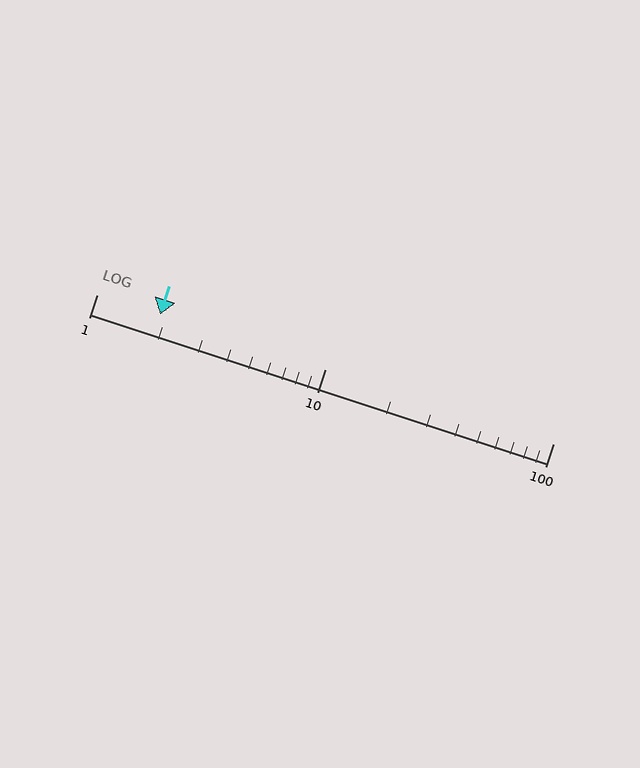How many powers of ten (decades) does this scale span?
The scale spans 2 decades, from 1 to 100.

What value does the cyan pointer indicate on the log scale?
The pointer indicates approximately 1.9.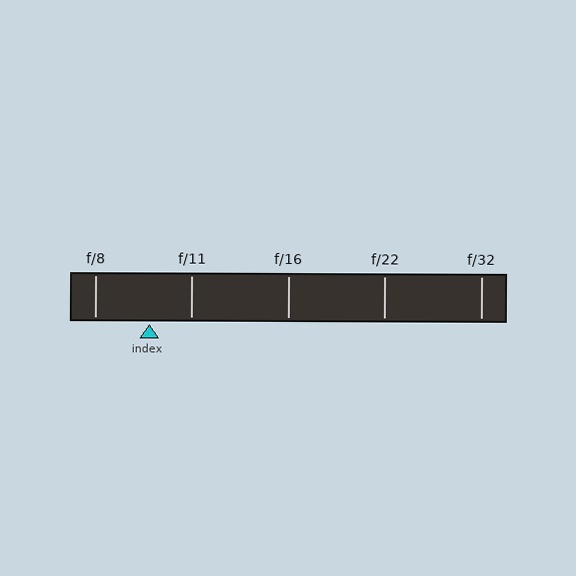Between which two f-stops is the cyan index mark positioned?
The index mark is between f/8 and f/11.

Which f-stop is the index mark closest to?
The index mark is closest to f/11.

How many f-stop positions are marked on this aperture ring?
There are 5 f-stop positions marked.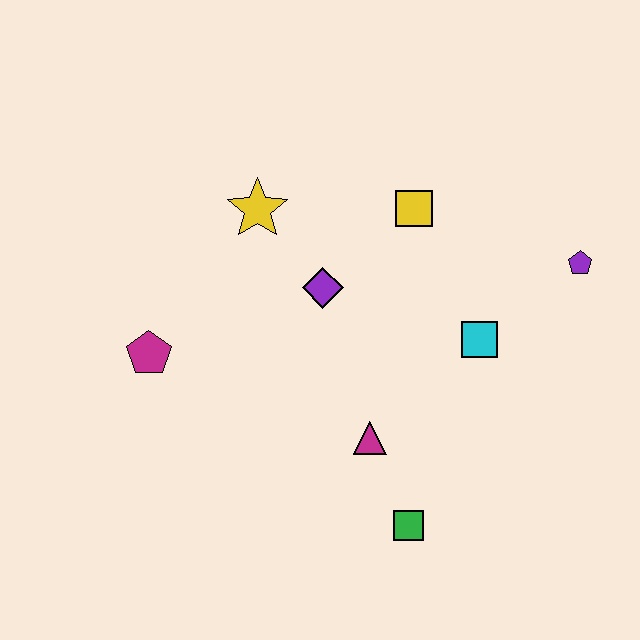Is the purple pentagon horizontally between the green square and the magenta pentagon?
No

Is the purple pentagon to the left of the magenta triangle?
No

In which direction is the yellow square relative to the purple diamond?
The yellow square is to the right of the purple diamond.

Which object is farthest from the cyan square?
The magenta pentagon is farthest from the cyan square.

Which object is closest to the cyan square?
The purple pentagon is closest to the cyan square.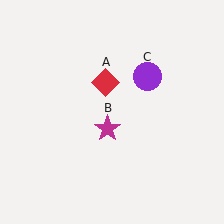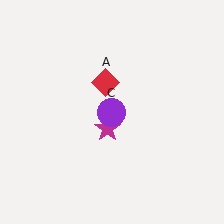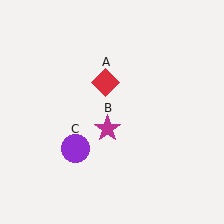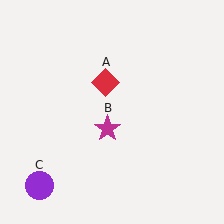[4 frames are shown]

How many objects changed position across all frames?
1 object changed position: purple circle (object C).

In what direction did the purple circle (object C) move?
The purple circle (object C) moved down and to the left.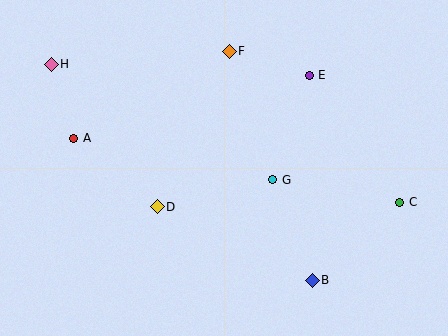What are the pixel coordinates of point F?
Point F is at (229, 51).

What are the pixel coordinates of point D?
Point D is at (157, 207).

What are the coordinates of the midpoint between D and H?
The midpoint between D and H is at (104, 135).